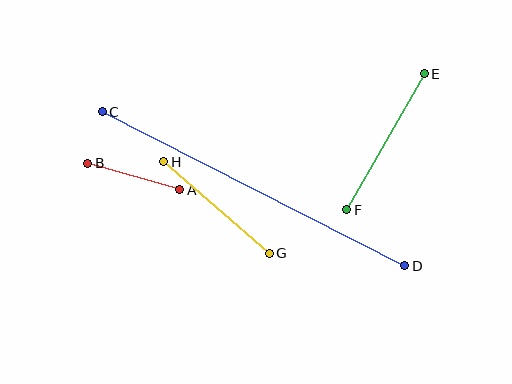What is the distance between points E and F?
The distance is approximately 157 pixels.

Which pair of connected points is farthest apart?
Points C and D are farthest apart.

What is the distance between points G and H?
The distance is approximately 140 pixels.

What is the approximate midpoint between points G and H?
The midpoint is at approximately (217, 208) pixels.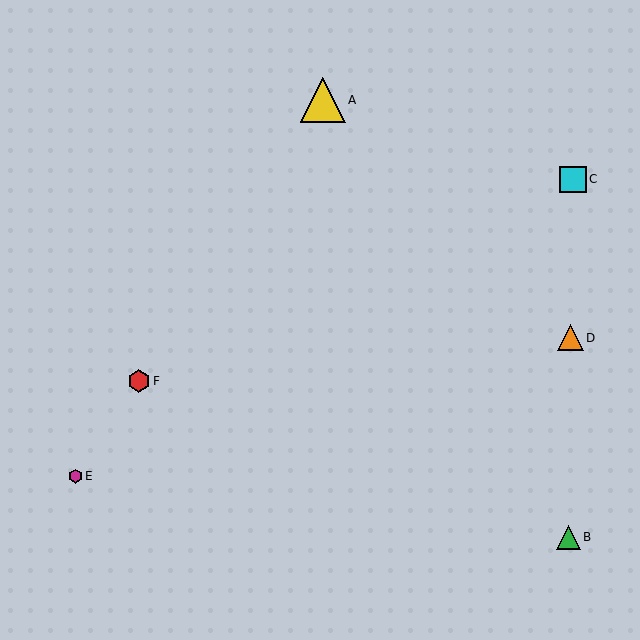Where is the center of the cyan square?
The center of the cyan square is at (573, 179).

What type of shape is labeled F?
Shape F is a red hexagon.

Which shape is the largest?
The yellow triangle (labeled A) is the largest.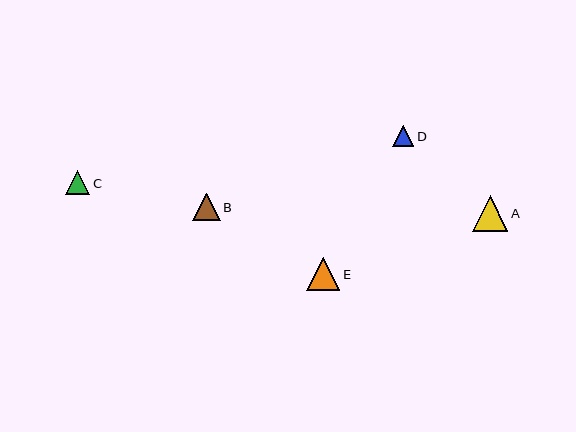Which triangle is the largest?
Triangle A is the largest with a size of approximately 35 pixels.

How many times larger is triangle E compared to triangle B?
Triangle E is approximately 1.2 times the size of triangle B.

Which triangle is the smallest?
Triangle D is the smallest with a size of approximately 21 pixels.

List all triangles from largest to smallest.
From largest to smallest: A, E, B, C, D.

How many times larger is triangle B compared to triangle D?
Triangle B is approximately 1.3 times the size of triangle D.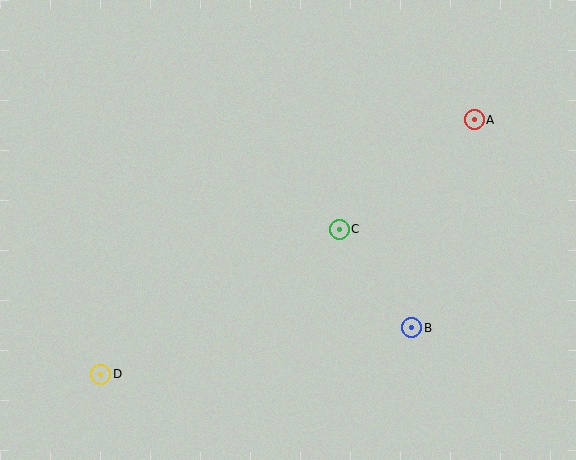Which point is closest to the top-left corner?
Point D is closest to the top-left corner.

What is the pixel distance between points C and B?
The distance between C and B is 122 pixels.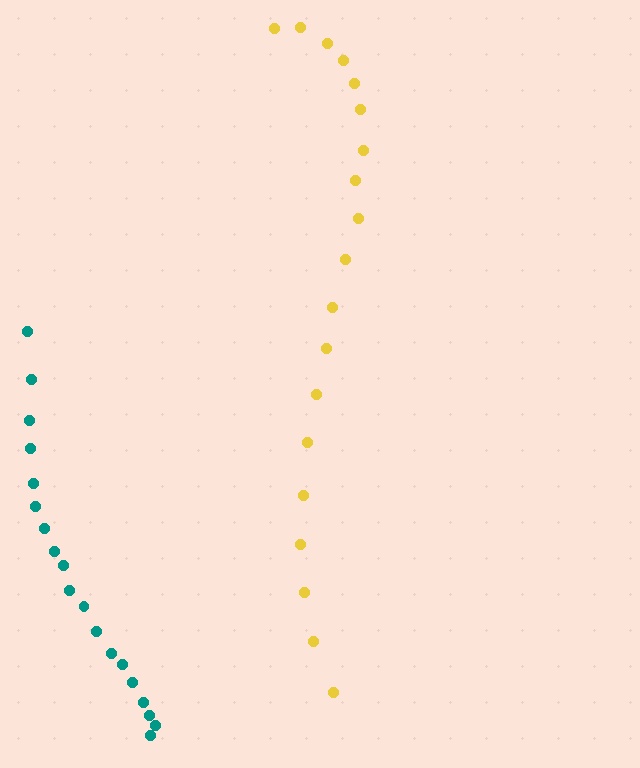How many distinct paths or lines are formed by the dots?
There are 2 distinct paths.